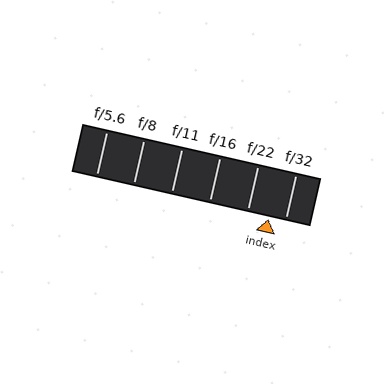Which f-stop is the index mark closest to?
The index mark is closest to f/32.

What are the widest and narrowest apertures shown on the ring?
The widest aperture shown is f/5.6 and the narrowest is f/32.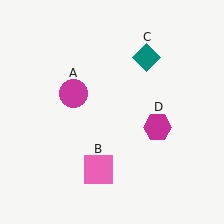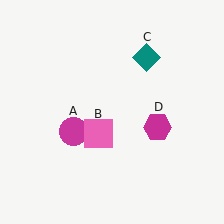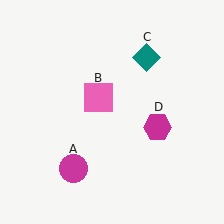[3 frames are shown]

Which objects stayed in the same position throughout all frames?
Teal diamond (object C) and magenta hexagon (object D) remained stationary.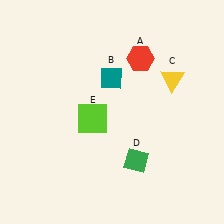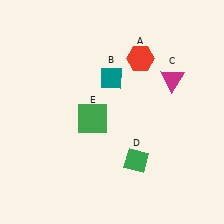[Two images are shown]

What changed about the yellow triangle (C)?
In Image 1, C is yellow. In Image 2, it changed to magenta.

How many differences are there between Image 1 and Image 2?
There are 2 differences between the two images.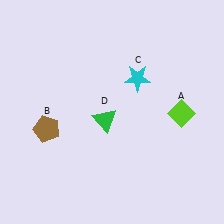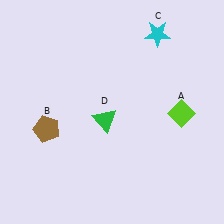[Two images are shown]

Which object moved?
The cyan star (C) moved up.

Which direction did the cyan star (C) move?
The cyan star (C) moved up.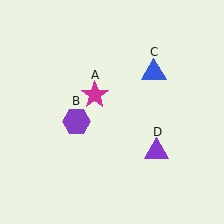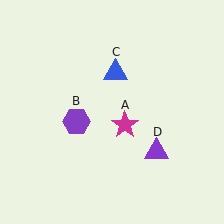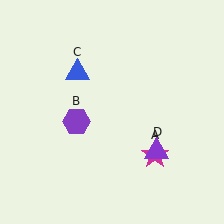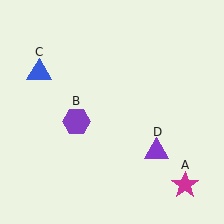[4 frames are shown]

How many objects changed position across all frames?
2 objects changed position: magenta star (object A), blue triangle (object C).